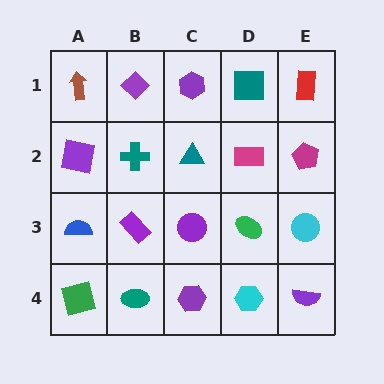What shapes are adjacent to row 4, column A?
A blue semicircle (row 3, column A), a teal ellipse (row 4, column B).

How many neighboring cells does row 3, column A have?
3.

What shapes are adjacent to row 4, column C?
A purple circle (row 3, column C), a teal ellipse (row 4, column B), a cyan hexagon (row 4, column D).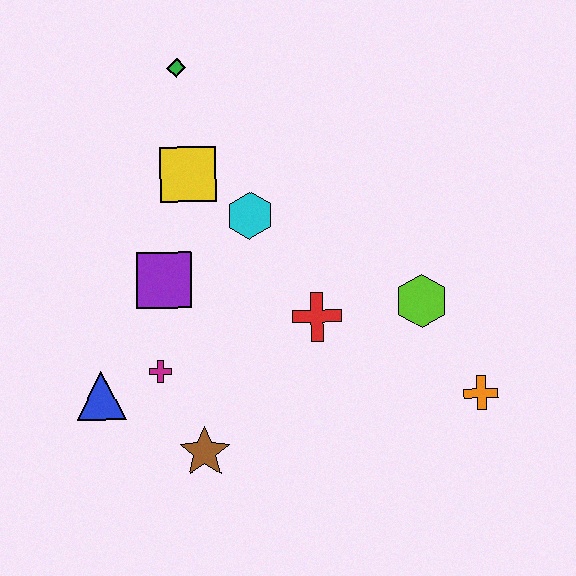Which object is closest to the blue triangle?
The magenta cross is closest to the blue triangle.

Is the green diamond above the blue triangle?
Yes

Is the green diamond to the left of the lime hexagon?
Yes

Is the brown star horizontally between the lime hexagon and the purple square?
Yes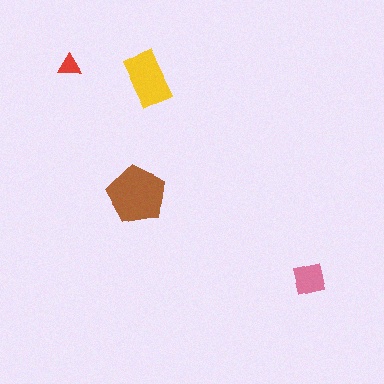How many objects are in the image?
There are 4 objects in the image.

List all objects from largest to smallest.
The brown pentagon, the yellow rectangle, the pink square, the red triangle.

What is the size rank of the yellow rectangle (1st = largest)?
2nd.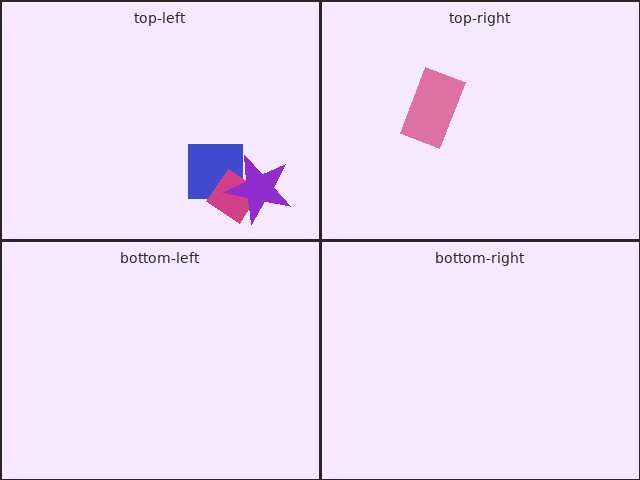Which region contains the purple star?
The top-left region.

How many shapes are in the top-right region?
1.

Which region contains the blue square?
The top-left region.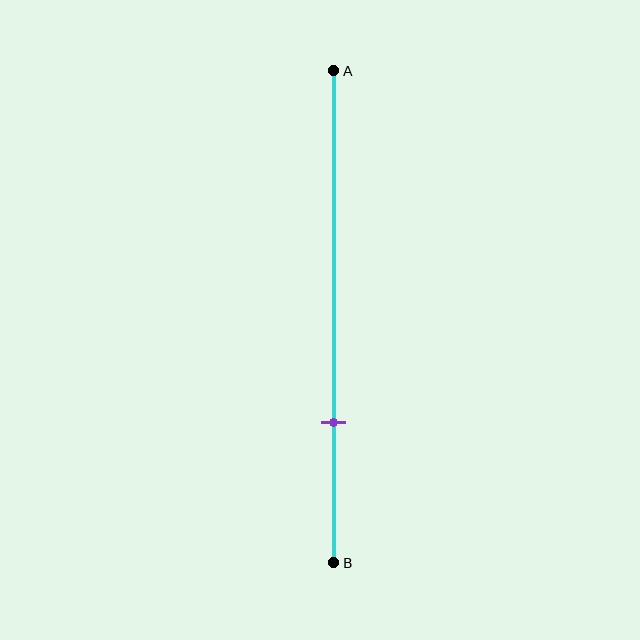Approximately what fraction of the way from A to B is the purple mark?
The purple mark is approximately 70% of the way from A to B.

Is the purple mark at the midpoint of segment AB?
No, the mark is at about 70% from A, not at the 50% midpoint.